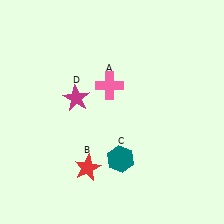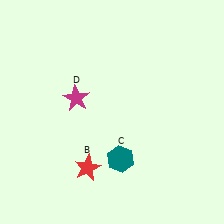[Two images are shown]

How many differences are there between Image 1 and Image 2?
There is 1 difference between the two images.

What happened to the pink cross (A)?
The pink cross (A) was removed in Image 2. It was in the top-left area of Image 1.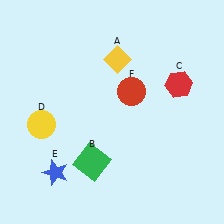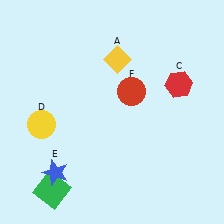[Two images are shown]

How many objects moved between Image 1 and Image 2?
1 object moved between the two images.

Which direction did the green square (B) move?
The green square (B) moved left.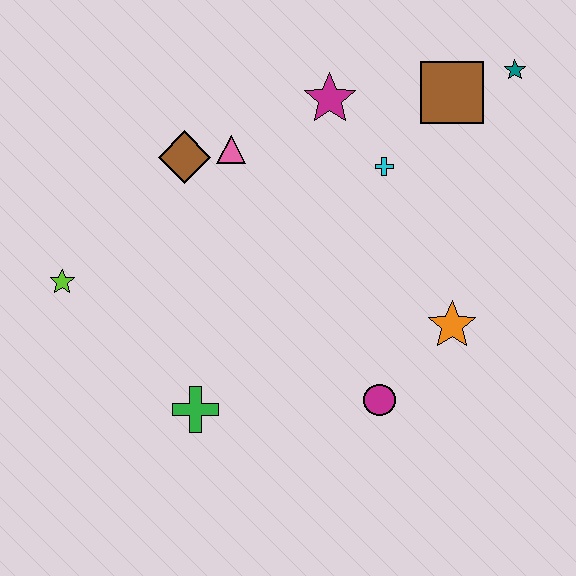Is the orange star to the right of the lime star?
Yes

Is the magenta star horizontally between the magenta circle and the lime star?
Yes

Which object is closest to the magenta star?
The cyan cross is closest to the magenta star.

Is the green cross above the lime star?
No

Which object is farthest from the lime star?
The teal star is farthest from the lime star.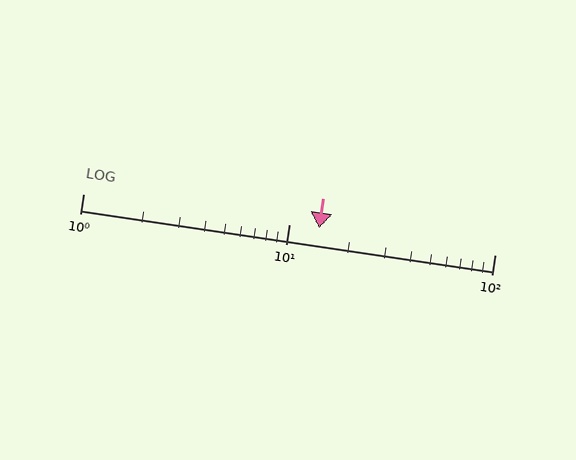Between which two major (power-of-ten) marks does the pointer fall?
The pointer is between 10 and 100.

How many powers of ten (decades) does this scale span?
The scale spans 2 decades, from 1 to 100.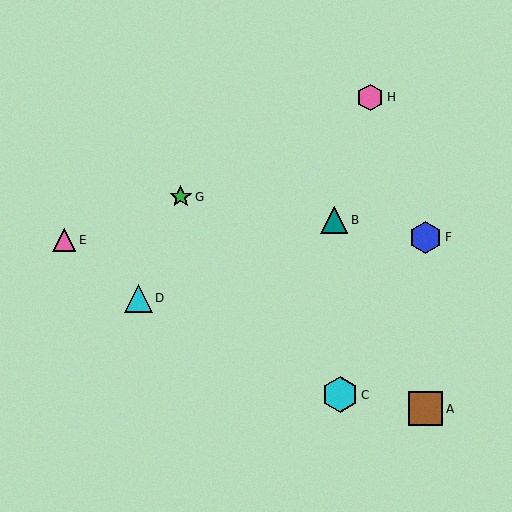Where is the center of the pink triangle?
The center of the pink triangle is at (64, 240).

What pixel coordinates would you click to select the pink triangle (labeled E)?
Click at (64, 240) to select the pink triangle E.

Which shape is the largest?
The cyan hexagon (labeled C) is the largest.